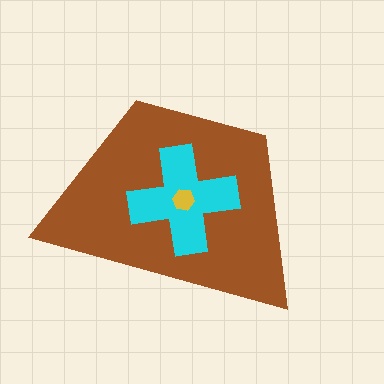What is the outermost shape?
The brown trapezoid.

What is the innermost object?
The yellow hexagon.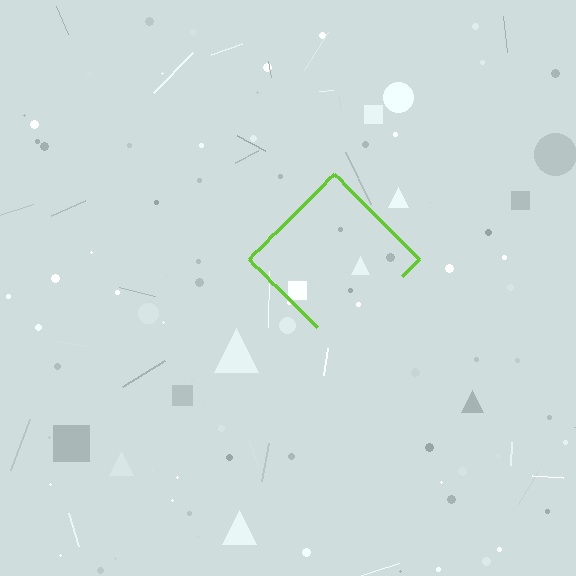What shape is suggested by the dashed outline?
The dashed outline suggests a diamond.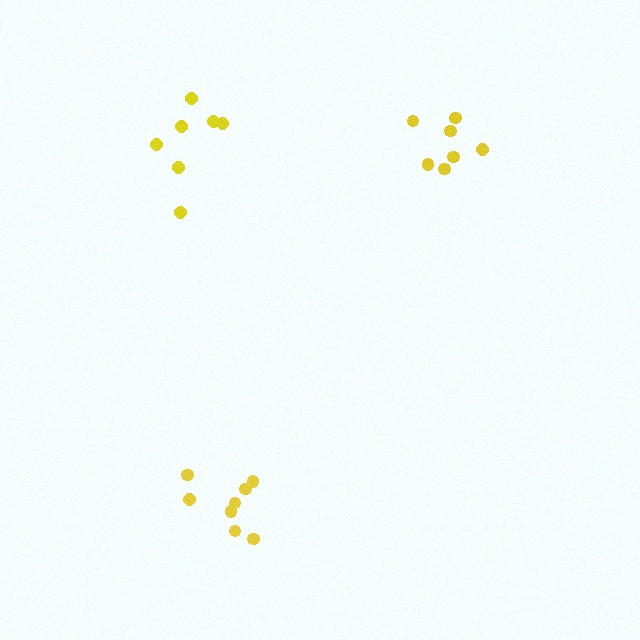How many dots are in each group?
Group 1: 7 dots, Group 2: 8 dots, Group 3: 7 dots (22 total).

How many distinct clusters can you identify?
There are 3 distinct clusters.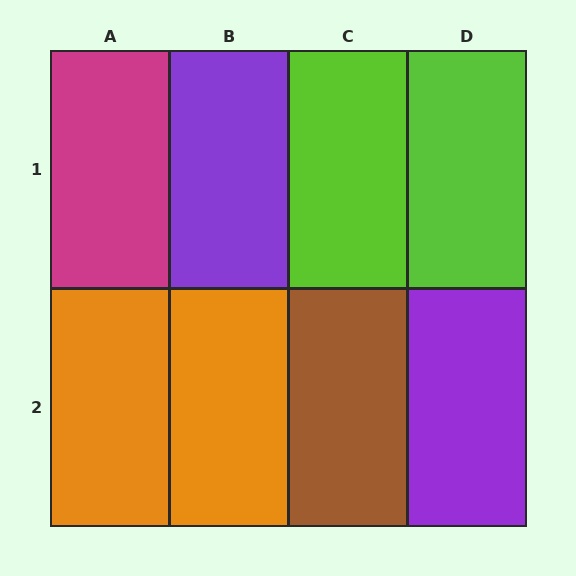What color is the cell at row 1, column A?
Magenta.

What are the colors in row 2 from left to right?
Orange, orange, brown, purple.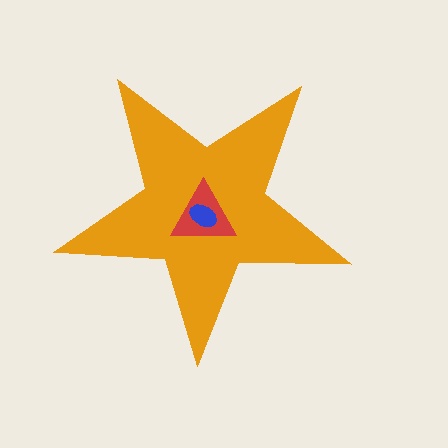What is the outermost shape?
The orange star.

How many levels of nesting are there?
3.